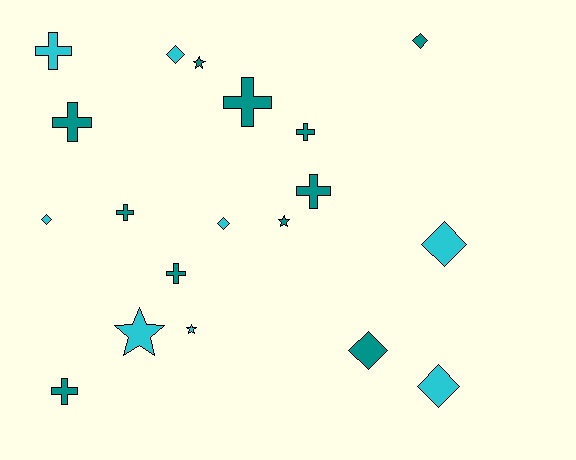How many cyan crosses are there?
There is 1 cyan cross.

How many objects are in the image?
There are 19 objects.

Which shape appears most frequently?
Cross, with 8 objects.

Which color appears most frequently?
Teal, with 11 objects.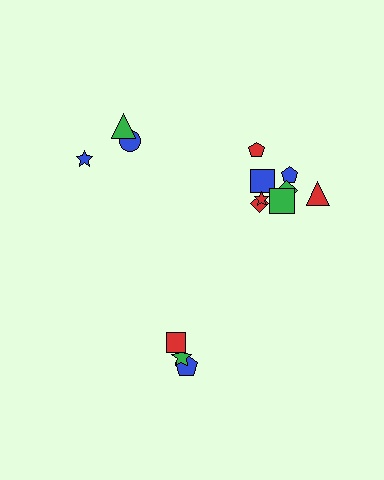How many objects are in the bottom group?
There are 3 objects.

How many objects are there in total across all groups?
There are 14 objects.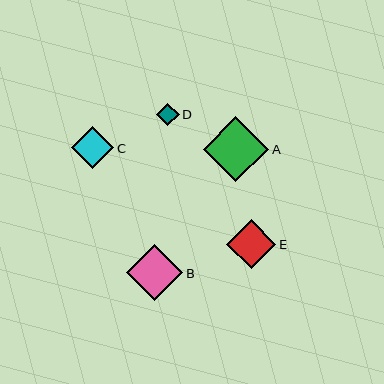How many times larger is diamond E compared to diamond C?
Diamond E is approximately 1.2 times the size of diamond C.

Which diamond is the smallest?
Diamond D is the smallest with a size of approximately 22 pixels.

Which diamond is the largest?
Diamond A is the largest with a size of approximately 65 pixels.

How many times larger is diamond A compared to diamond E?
Diamond A is approximately 1.3 times the size of diamond E.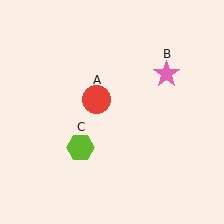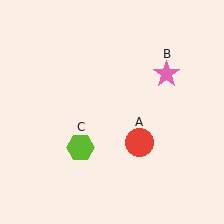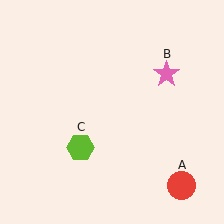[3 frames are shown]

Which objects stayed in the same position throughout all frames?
Pink star (object B) and lime hexagon (object C) remained stationary.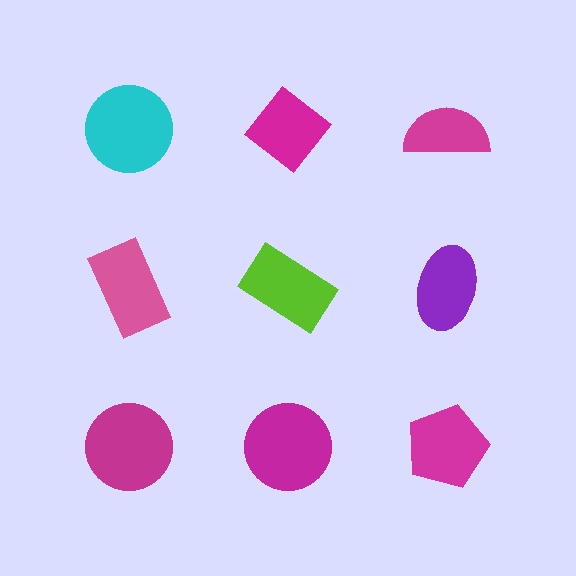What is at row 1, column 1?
A cyan circle.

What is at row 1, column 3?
A magenta semicircle.